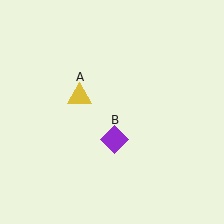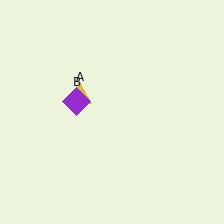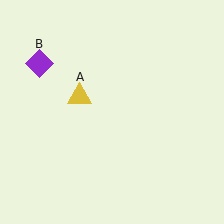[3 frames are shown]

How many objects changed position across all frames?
1 object changed position: purple diamond (object B).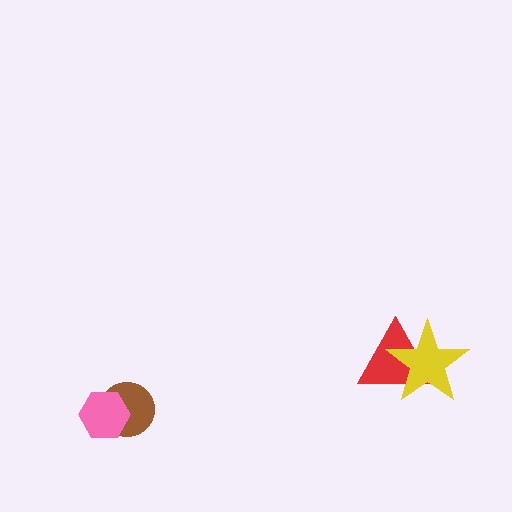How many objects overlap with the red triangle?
1 object overlaps with the red triangle.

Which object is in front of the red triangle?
The yellow star is in front of the red triangle.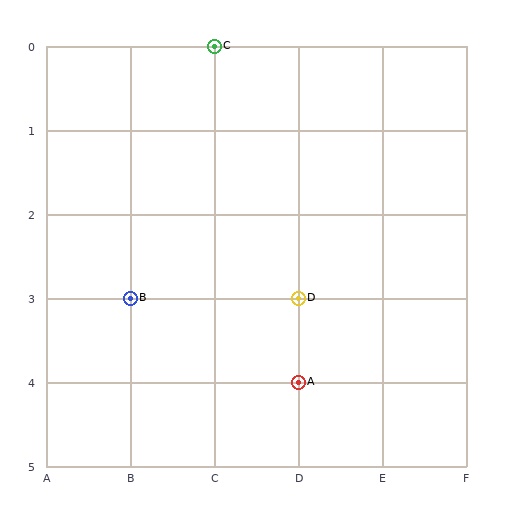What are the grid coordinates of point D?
Point D is at grid coordinates (D, 3).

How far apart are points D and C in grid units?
Points D and C are 1 column and 3 rows apart (about 3.2 grid units diagonally).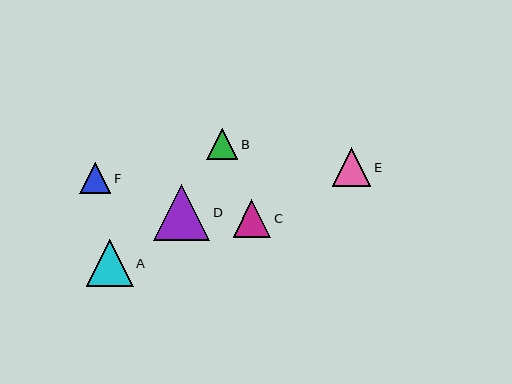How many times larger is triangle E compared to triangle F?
Triangle E is approximately 1.2 times the size of triangle F.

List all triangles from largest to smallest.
From largest to smallest: D, A, E, C, B, F.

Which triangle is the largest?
Triangle D is the largest with a size of approximately 56 pixels.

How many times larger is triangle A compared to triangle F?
Triangle A is approximately 1.5 times the size of triangle F.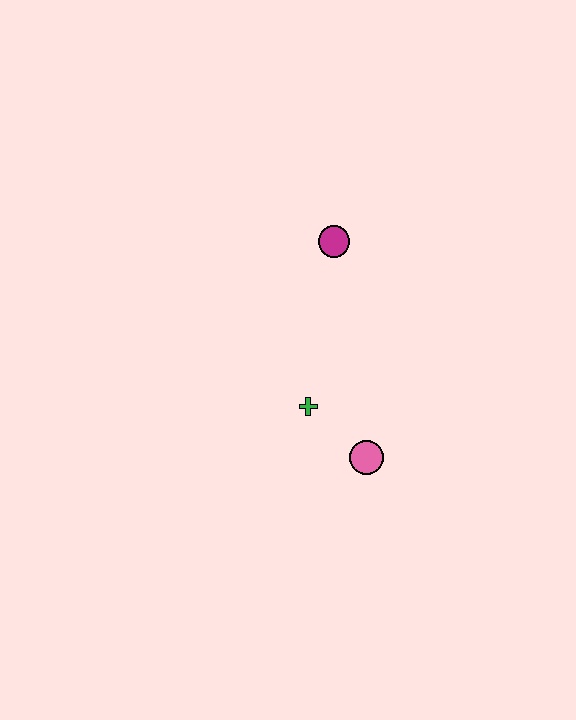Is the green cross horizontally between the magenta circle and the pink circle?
No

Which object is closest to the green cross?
The pink circle is closest to the green cross.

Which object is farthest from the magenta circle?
The pink circle is farthest from the magenta circle.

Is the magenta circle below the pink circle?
No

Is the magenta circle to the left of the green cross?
No